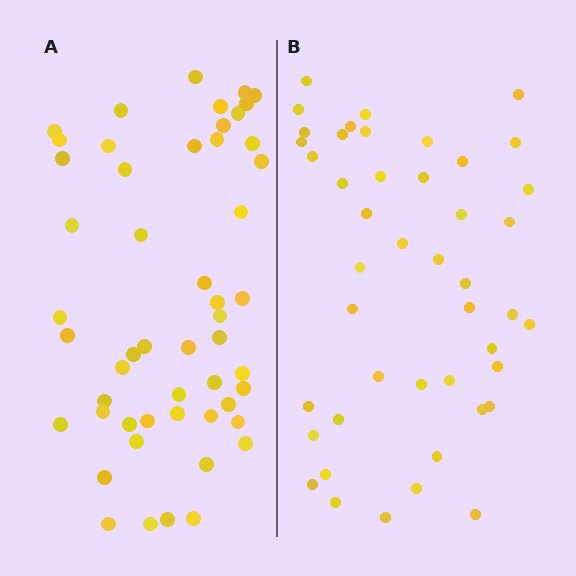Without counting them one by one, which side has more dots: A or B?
Region A (the left region) has more dots.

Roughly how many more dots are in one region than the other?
Region A has roughly 8 or so more dots than region B.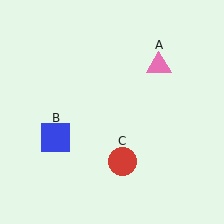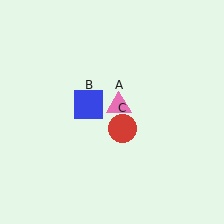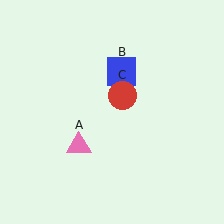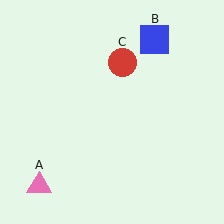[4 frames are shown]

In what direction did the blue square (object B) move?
The blue square (object B) moved up and to the right.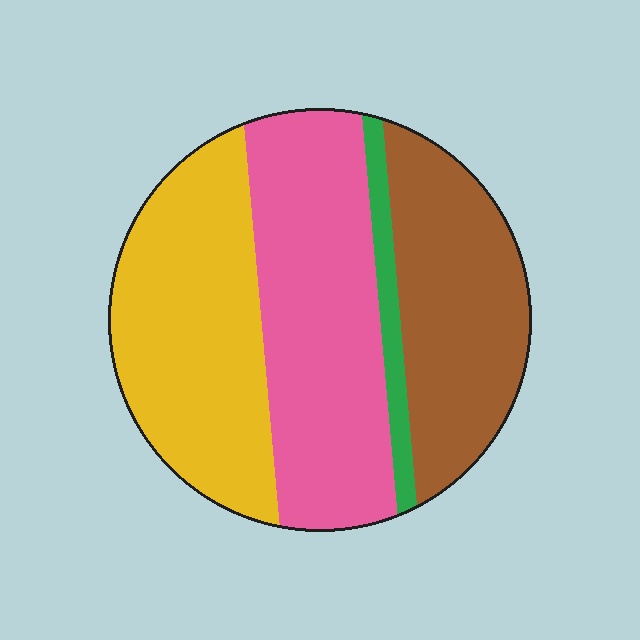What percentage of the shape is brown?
Brown covers around 25% of the shape.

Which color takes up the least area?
Green, at roughly 5%.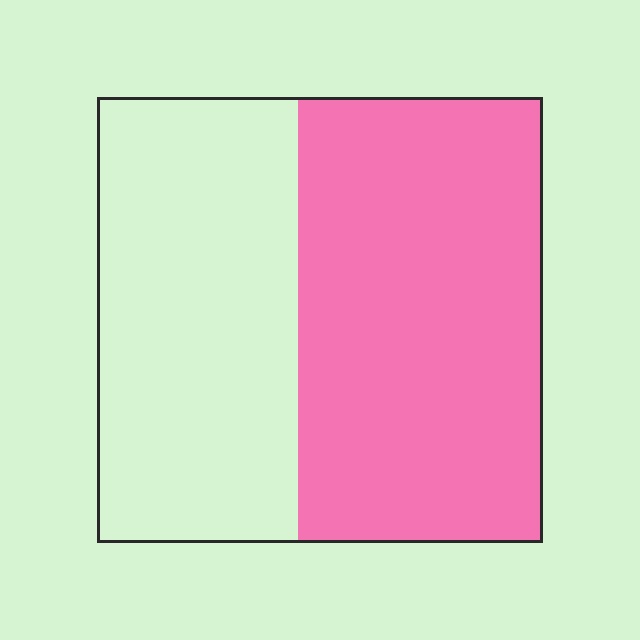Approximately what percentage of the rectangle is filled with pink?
Approximately 55%.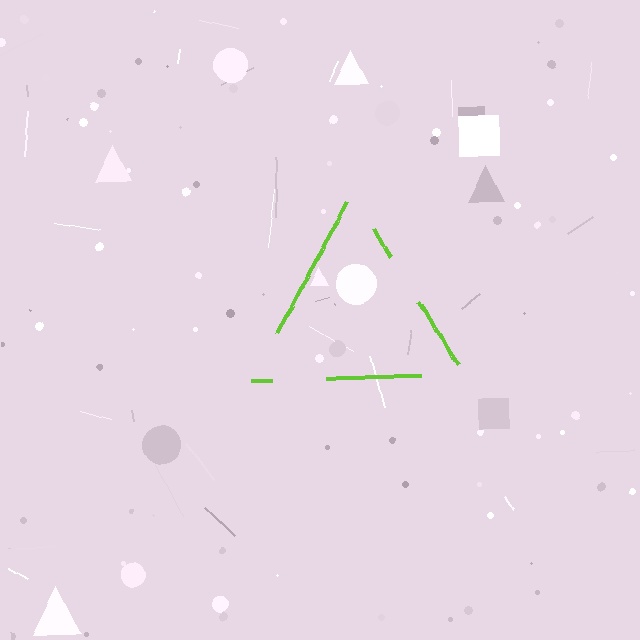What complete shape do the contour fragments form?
The contour fragments form a triangle.